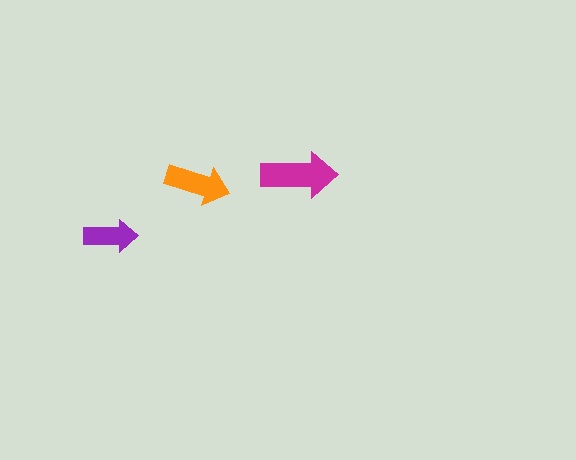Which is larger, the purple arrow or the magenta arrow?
The magenta one.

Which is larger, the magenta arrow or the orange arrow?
The magenta one.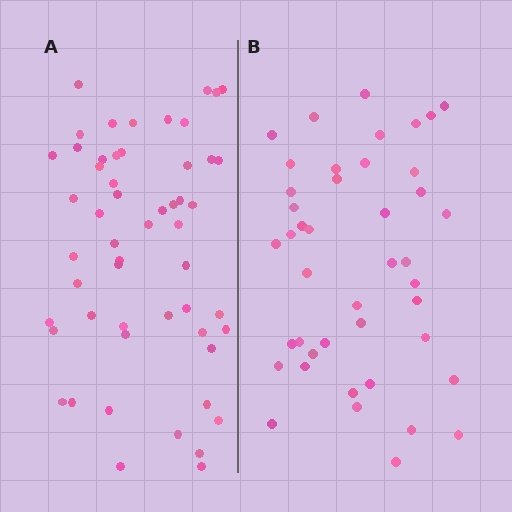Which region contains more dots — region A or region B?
Region A (the left region) has more dots.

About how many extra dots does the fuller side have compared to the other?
Region A has roughly 12 or so more dots than region B.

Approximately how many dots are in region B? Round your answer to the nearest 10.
About 40 dots. (The exact count is 43, which rounds to 40.)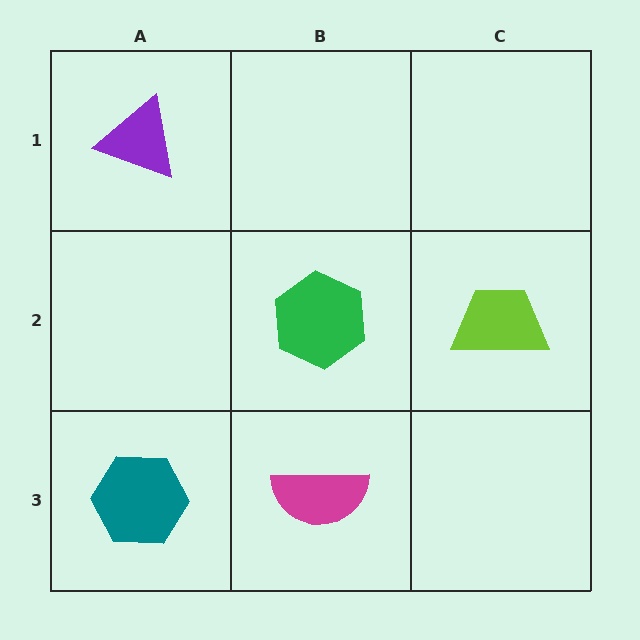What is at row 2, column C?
A lime trapezoid.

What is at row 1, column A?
A purple triangle.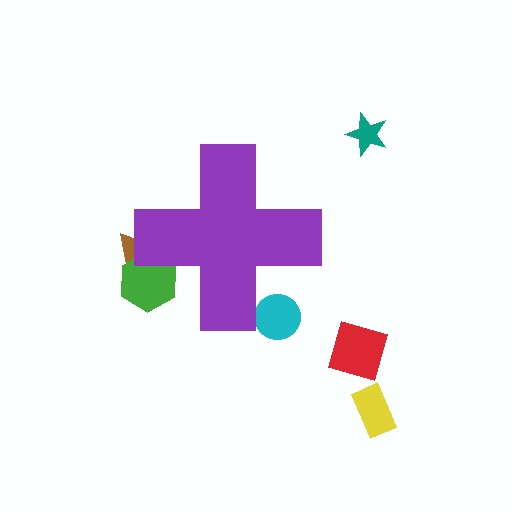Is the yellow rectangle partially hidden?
No, the yellow rectangle is fully visible.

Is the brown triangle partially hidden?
Yes, the brown triangle is partially hidden behind the purple cross.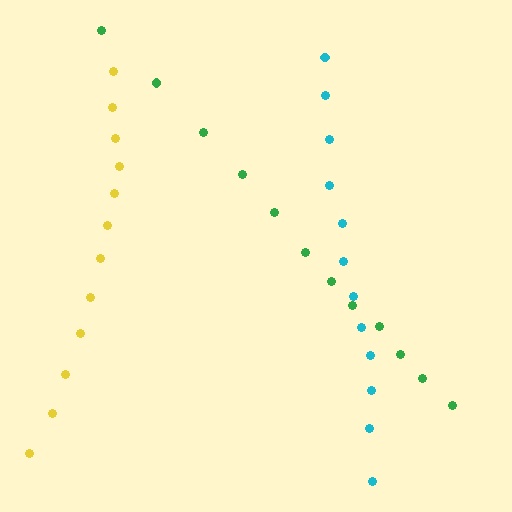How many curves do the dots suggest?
There are 3 distinct paths.